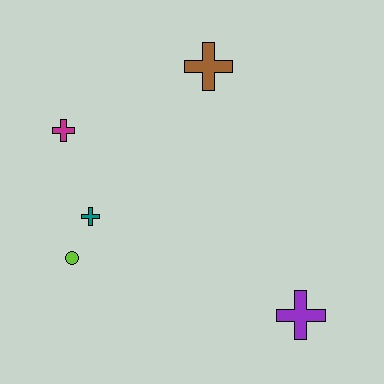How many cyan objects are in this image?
There are no cyan objects.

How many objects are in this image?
There are 5 objects.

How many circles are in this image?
There is 1 circle.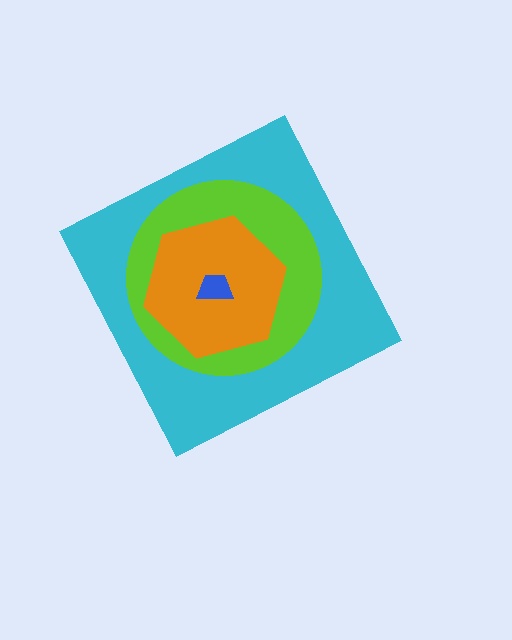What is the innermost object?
The blue trapezoid.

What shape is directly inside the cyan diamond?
The lime circle.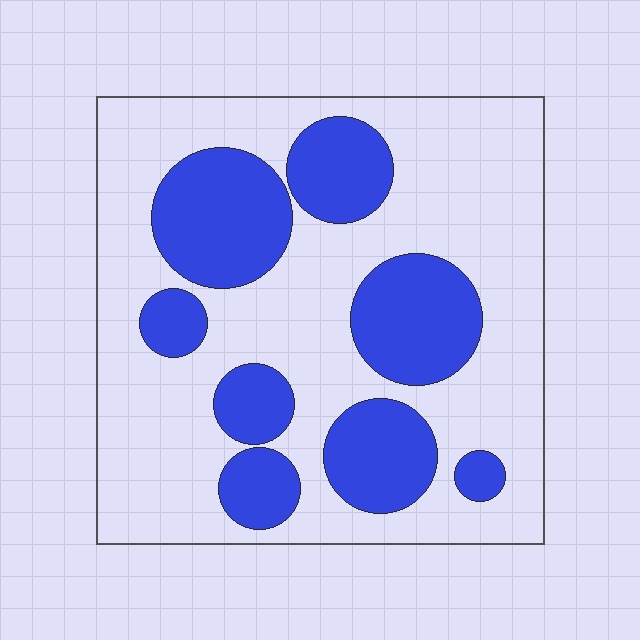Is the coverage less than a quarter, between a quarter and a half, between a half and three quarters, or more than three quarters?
Between a quarter and a half.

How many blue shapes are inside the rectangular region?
8.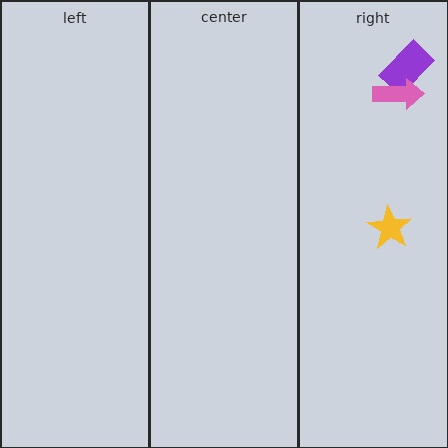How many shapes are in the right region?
3.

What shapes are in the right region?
The purple rectangle, the pink arrow, the yellow star.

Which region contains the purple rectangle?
The right region.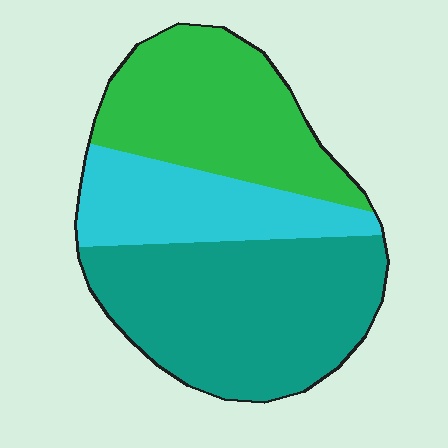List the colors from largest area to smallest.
From largest to smallest: teal, green, cyan.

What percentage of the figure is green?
Green takes up about one third (1/3) of the figure.